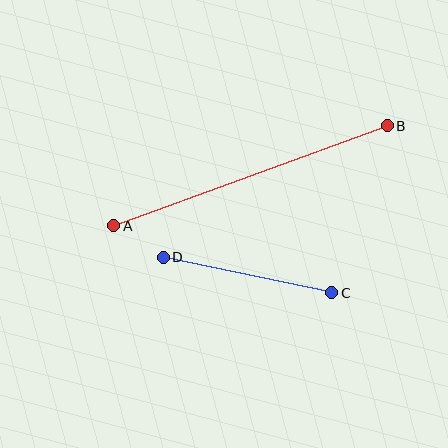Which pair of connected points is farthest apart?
Points A and B are farthest apart.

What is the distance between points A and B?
The distance is approximately 291 pixels.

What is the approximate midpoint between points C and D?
The midpoint is at approximately (248, 275) pixels.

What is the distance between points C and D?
The distance is approximately 172 pixels.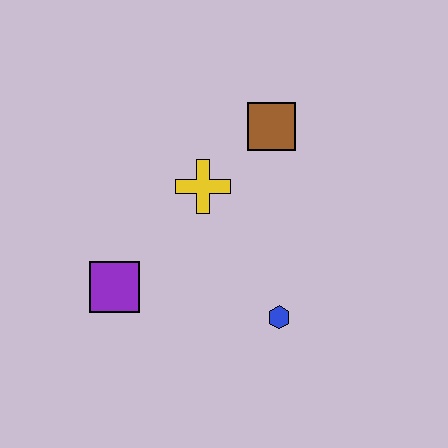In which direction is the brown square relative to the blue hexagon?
The brown square is above the blue hexagon.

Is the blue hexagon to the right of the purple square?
Yes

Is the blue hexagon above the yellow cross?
No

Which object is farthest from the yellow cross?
The blue hexagon is farthest from the yellow cross.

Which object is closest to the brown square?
The yellow cross is closest to the brown square.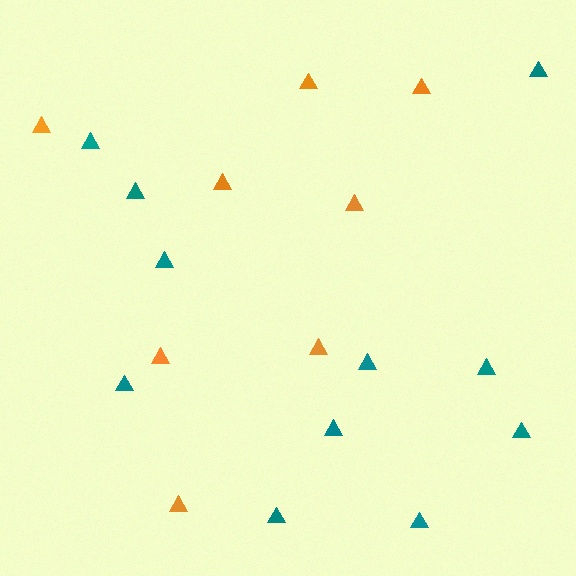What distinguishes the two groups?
There are 2 groups: one group of teal triangles (11) and one group of orange triangles (8).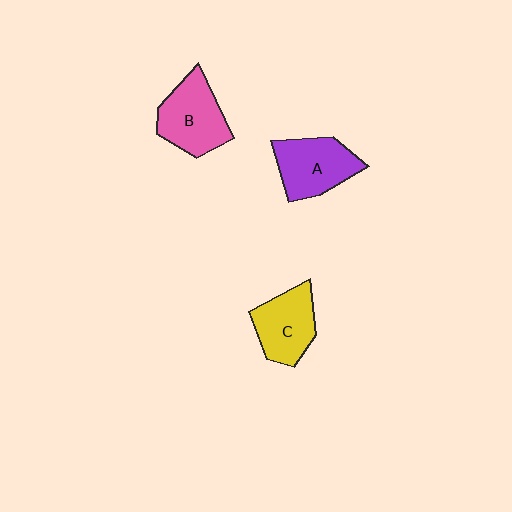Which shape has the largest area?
Shape B (pink).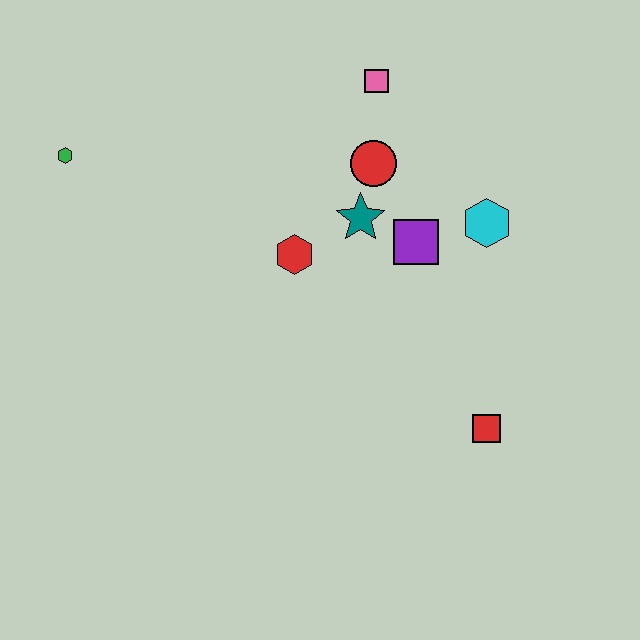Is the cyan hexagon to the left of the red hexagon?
No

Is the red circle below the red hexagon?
No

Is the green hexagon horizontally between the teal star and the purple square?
No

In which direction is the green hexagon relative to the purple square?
The green hexagon is to the left of the purple square.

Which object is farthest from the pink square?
The red square is farthest from the pink square.